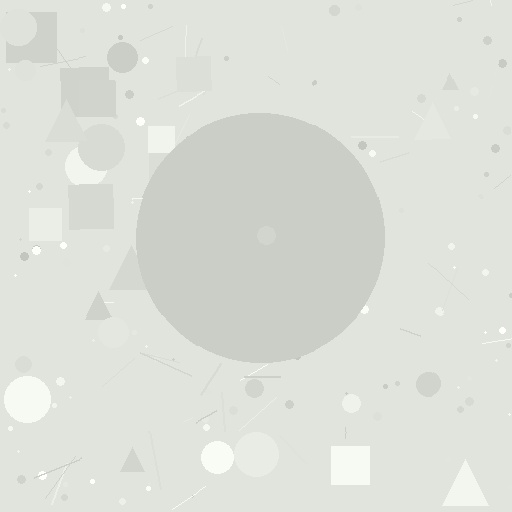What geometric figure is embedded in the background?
A circle is embedded in the background.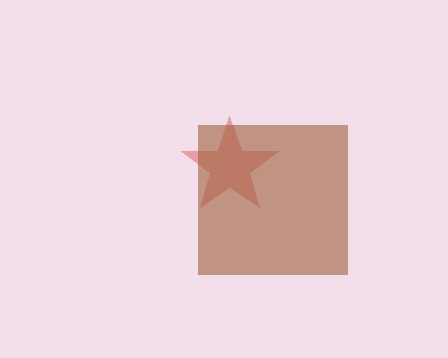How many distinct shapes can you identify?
There are 2 distinct shapes: a red star, a brown square.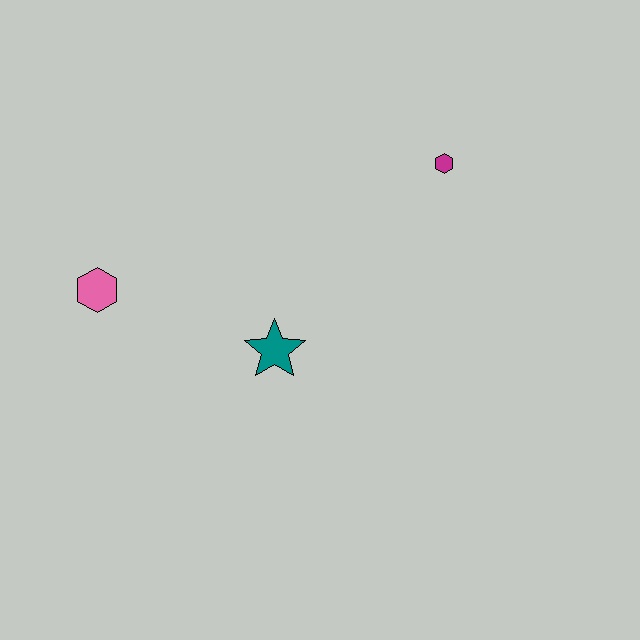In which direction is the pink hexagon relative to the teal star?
The pink hexagon is to the left of the teal star.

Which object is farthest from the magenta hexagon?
The pink hexagon is farthest from the magenta hexagon.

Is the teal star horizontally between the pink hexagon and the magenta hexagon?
Yes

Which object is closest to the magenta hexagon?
The teal star is closest to the magenta hexagon.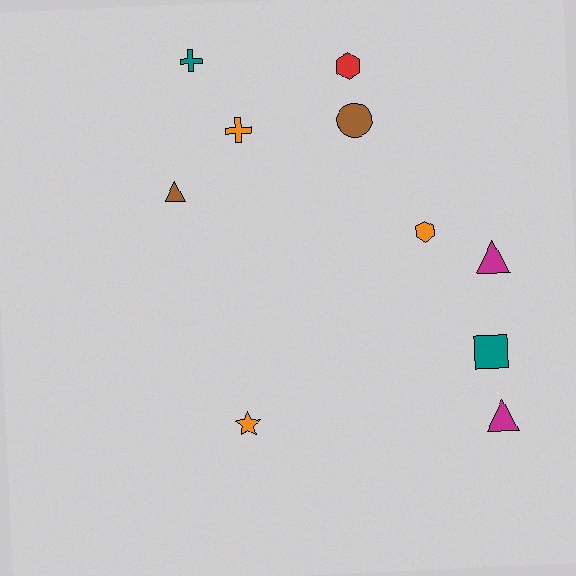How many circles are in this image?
There is 1 circle.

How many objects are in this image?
There are 10 objects.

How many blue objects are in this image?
There are no blue objects.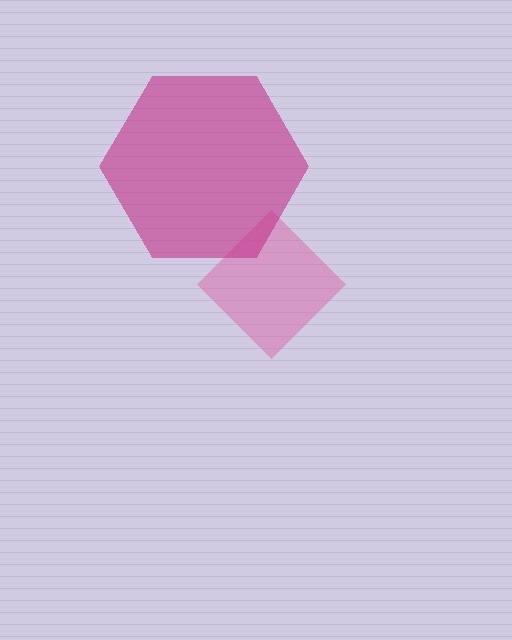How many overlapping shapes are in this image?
There are 2 overlapping shapes in the image.